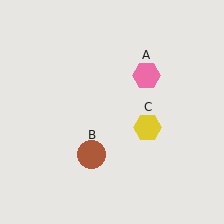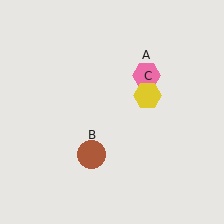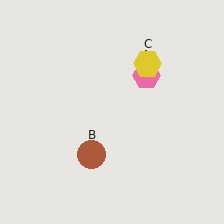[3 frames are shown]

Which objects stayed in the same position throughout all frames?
Pink hexagon (object A) and brown circle (object B) remained stationary.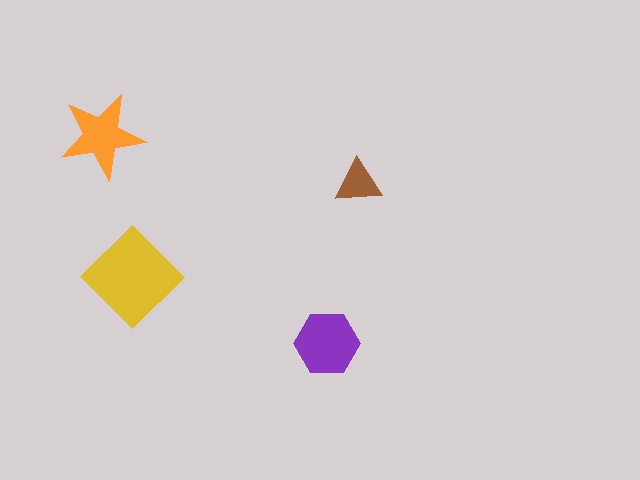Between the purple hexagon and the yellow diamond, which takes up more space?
The yellow diamond.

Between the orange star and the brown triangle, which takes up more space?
The orange star.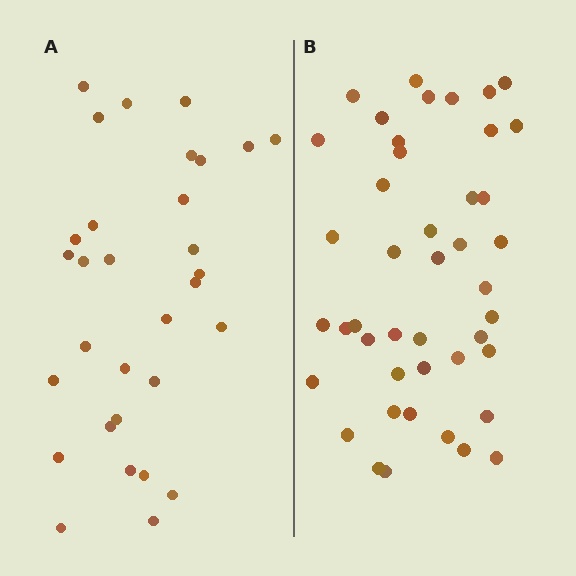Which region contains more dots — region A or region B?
Region B (the right region) has more dots.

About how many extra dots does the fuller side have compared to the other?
Region B has approximately 15 more dots than region A.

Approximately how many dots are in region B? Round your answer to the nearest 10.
About 40 dots. (The exact count is 44, which rounds to 40.)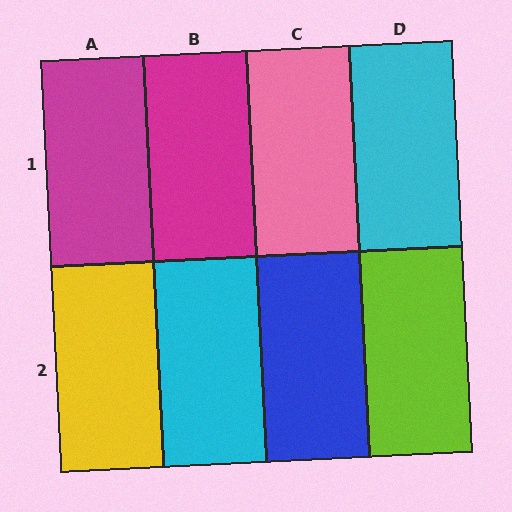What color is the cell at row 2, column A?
Yellow.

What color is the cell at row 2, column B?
Cyan.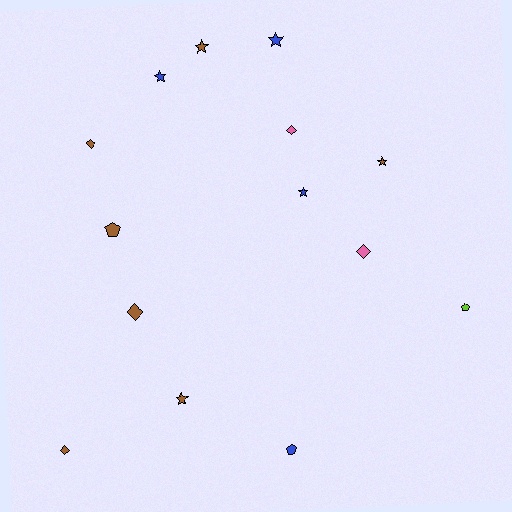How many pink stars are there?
There are no pink stars.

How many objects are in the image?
There are 14 objects.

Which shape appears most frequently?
Star, with 6 objects.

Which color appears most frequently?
Brown, with 7 objects.